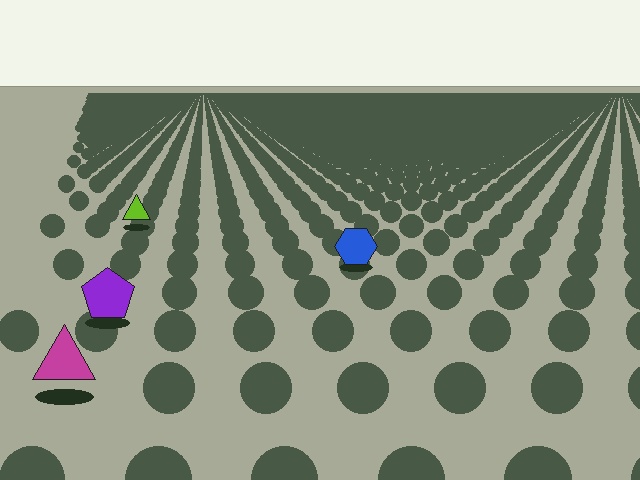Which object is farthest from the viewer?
The lime triangle is farthest from the viewer. It appears smaller and the ground texture around it is denser.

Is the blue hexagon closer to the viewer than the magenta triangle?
No. The magenta triangle is closer — you can tell from the texture gradient: the ground texture is coarser near it.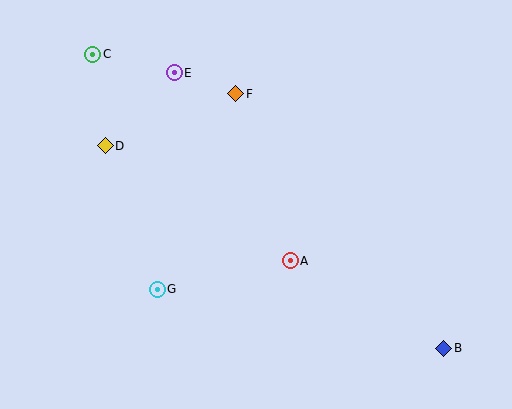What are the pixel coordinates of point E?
Point E is at (174, 73).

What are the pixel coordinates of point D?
Point D is at (105, 146).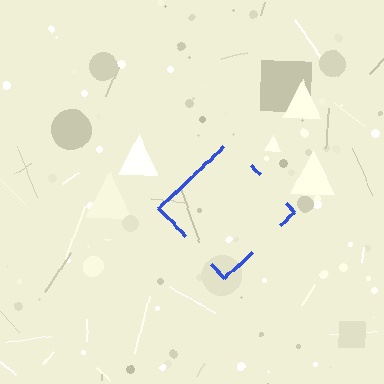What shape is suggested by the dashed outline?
The dashed outline suggests a diamond.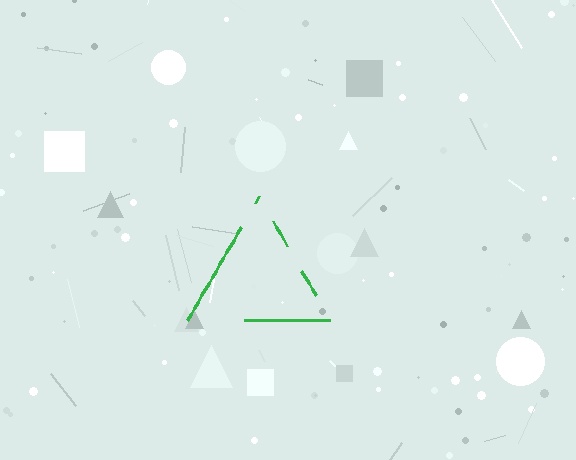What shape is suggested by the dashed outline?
The dashed outline suggests a triangle.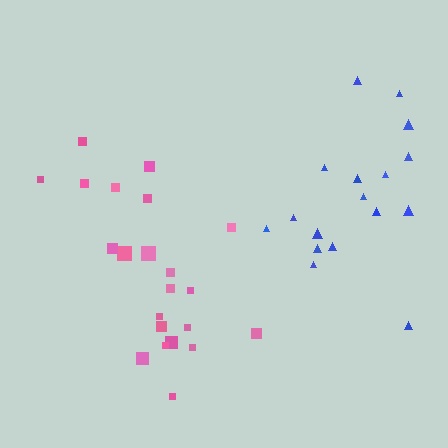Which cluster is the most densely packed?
Blue.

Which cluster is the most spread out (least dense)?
Pink.